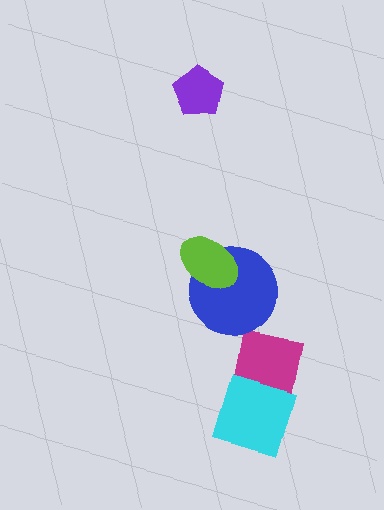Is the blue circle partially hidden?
Yes, it is partially covered by another shape.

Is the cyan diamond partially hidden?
No, no other shape covers it.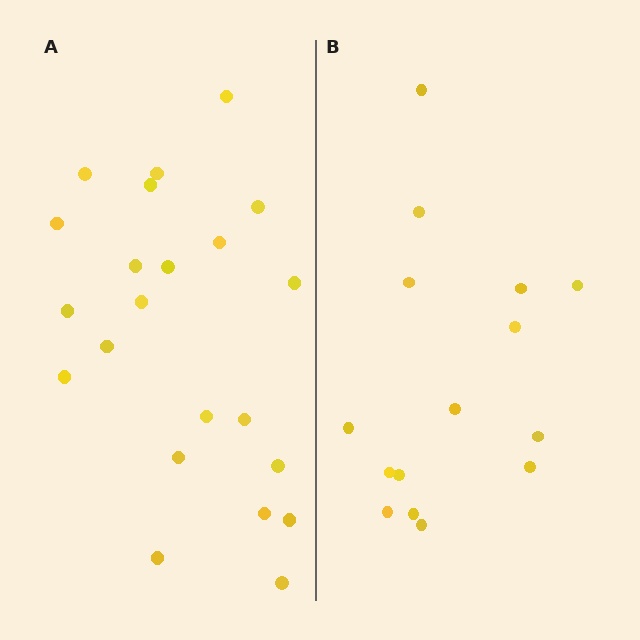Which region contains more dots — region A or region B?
Region A (the left region) has more dots.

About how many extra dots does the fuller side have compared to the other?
Region A has roughly 8 or so more dots than region B.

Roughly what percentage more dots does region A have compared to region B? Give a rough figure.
About 45% more.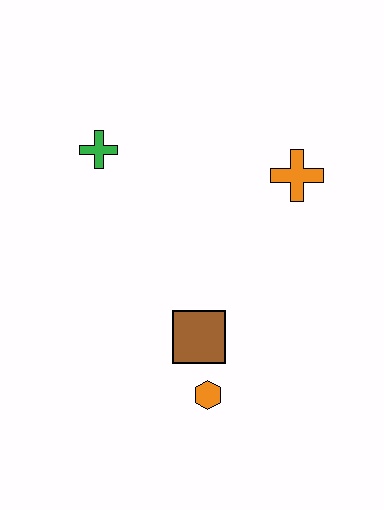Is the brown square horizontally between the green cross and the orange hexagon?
Yes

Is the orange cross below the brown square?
No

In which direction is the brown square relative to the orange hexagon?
The brown square is above the orange hexagon.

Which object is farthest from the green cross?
The orange hexagon is farthest from the green cross.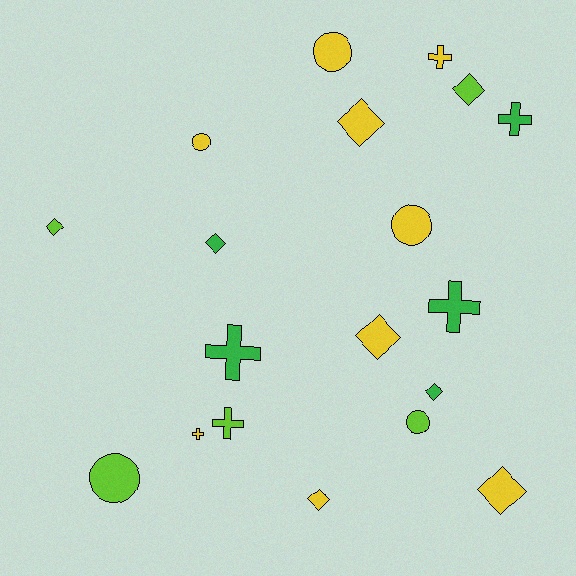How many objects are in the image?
There are 19 objects.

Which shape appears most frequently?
Diamond, with 8 objects.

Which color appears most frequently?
Yellow, with 9 objects.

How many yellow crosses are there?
There are 2 yellow crosses.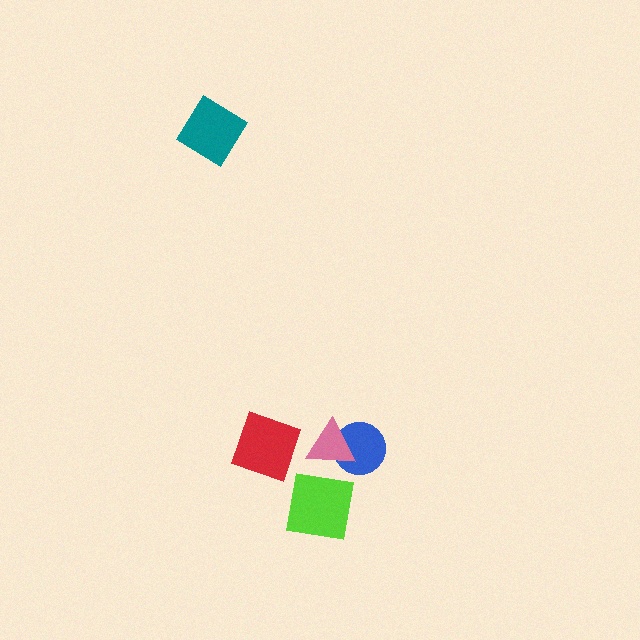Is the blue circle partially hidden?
Yes, it is partially covered by another shape.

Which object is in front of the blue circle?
The pink triangle is in front of the blue circle.